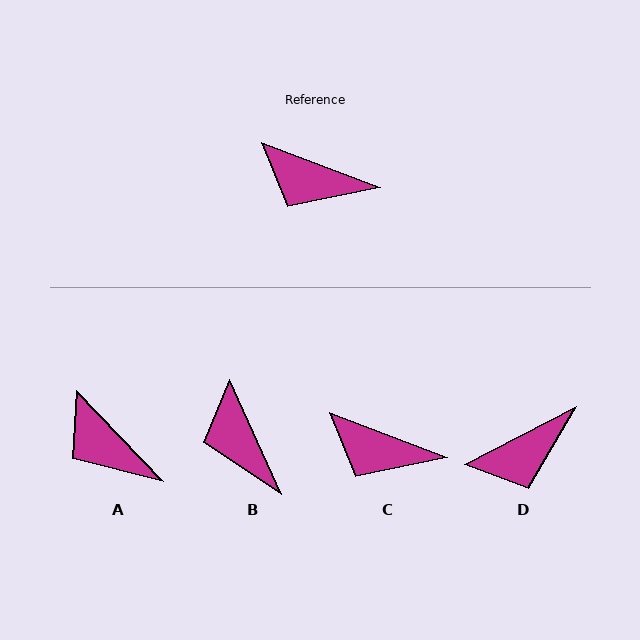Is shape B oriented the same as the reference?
No, it is off by about 45 degrees.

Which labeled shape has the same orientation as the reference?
C.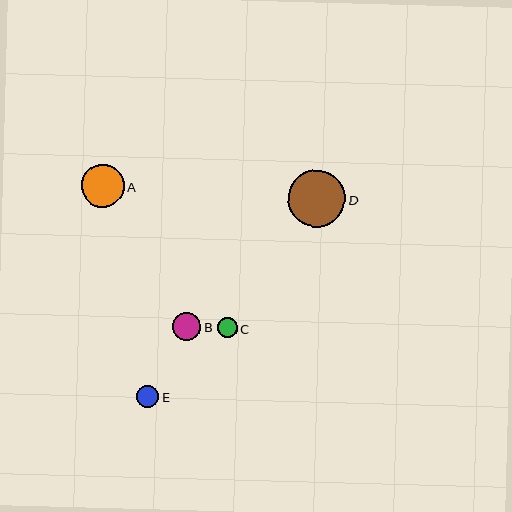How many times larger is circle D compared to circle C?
Circle D is approximately 2.9 times the size of circle C.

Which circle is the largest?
Circle D is the largest with a size of approximately 57 pixels.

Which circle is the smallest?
Circle C is the smallest with a size of approximately 20 pixels.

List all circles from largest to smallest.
From largest to smallest: D, A, B, E, C.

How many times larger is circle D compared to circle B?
Circle D is approximately 2.0 times the size of circle B.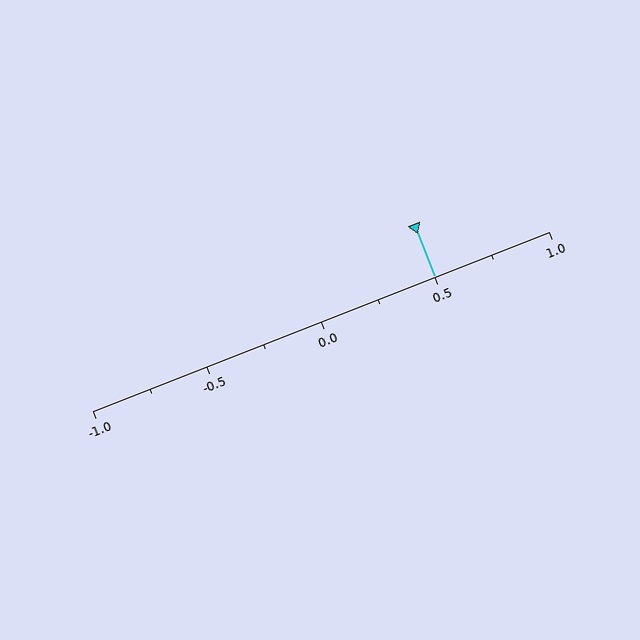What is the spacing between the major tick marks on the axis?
The major ticks are spaced 0.5 apart.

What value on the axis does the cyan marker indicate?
The marker indicates approximately 0.5.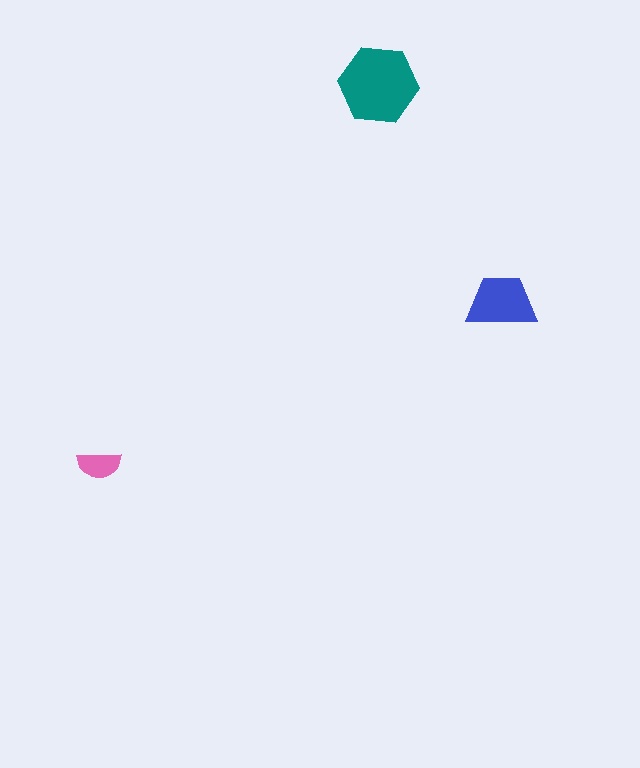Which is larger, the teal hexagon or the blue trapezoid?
The teal hexagon.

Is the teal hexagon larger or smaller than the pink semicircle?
Larger.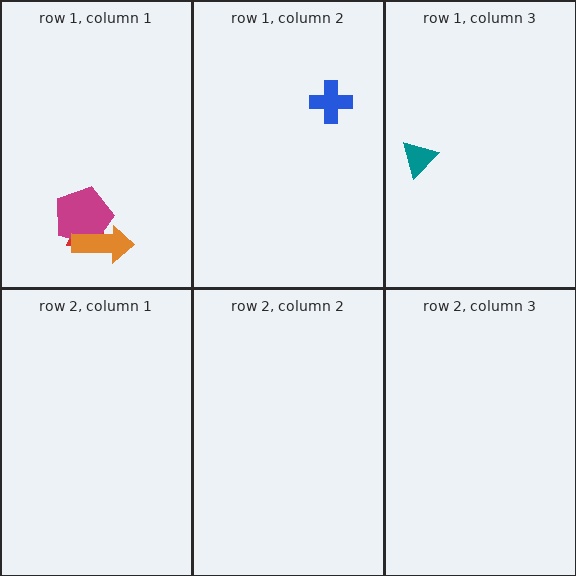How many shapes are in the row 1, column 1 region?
3.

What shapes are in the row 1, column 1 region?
The red trapezoid, the magenta pentagon, the orange arrow.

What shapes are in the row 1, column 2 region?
The blue cross.